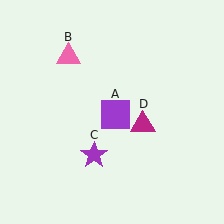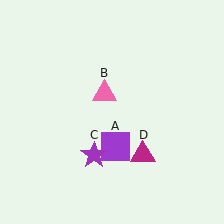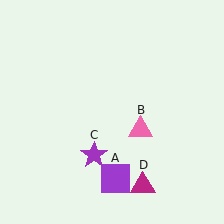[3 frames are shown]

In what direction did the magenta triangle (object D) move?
The magenta triangle (object D) moved down.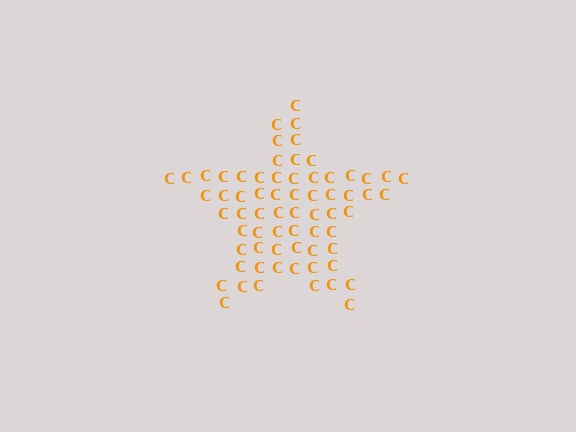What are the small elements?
The small elements are letter C's.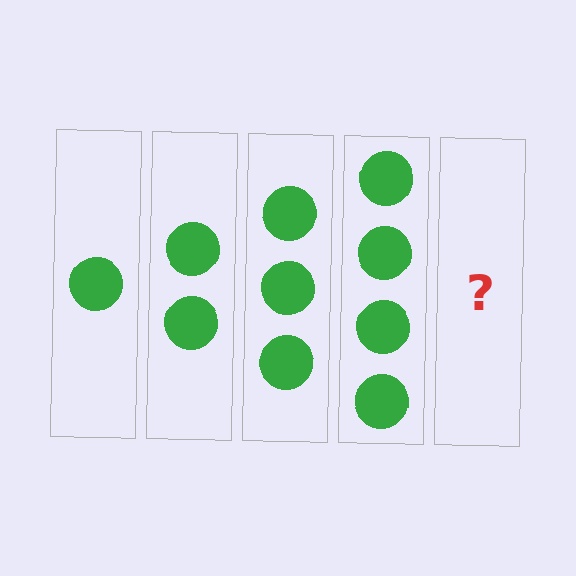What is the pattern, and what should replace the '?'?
The pattern is that each step adds one more circle. The '?' should be 5 circles.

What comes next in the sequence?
The next element should be 5 circles.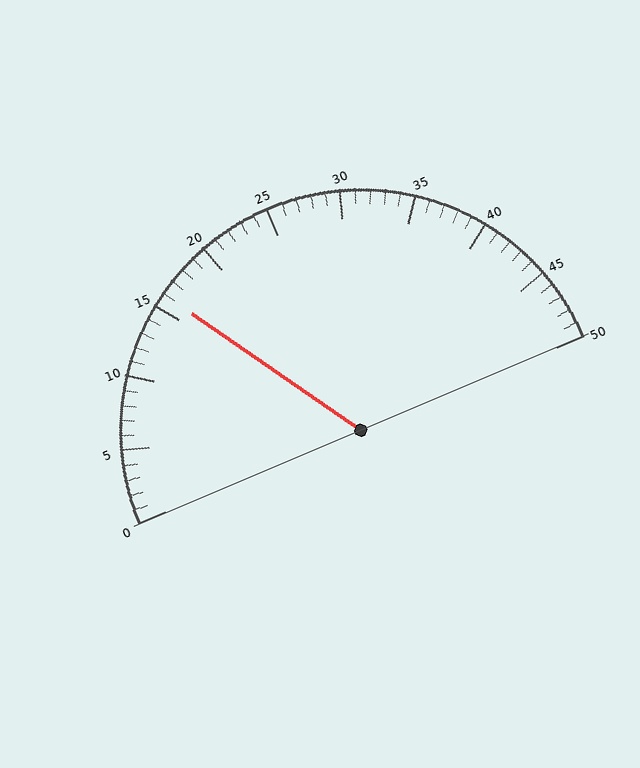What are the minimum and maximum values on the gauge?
The gauge ranges from 0 to 50.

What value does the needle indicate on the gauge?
The needle indicates approximately 16.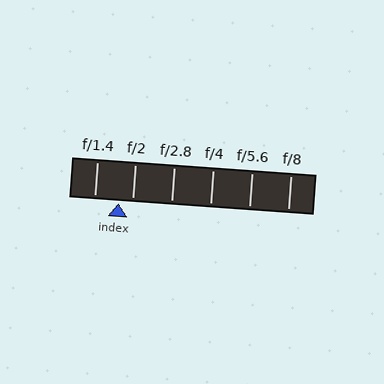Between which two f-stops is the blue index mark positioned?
The index mark is between f/1.4 and f/2.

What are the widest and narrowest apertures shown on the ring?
The widest aperture shown is f/1.4 and the narrowest is f/8.